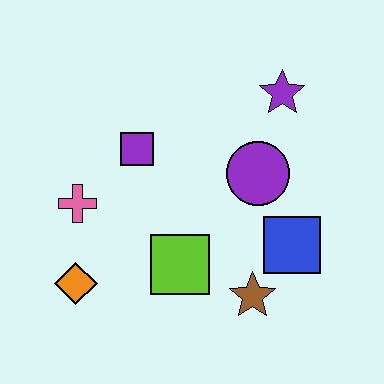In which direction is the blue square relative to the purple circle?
The blue square is below the purple circle.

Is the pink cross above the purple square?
No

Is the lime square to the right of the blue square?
No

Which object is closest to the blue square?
The brown star is closest to the blue square.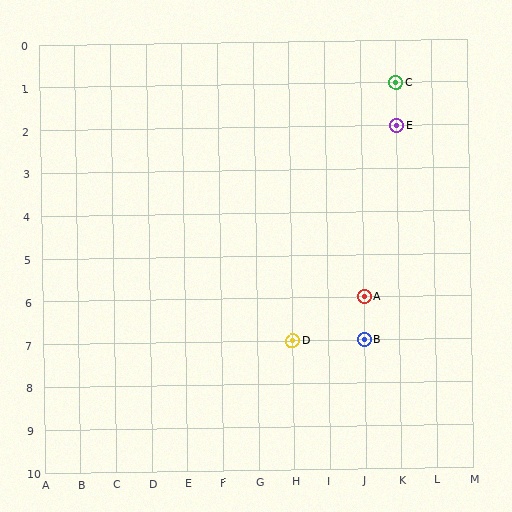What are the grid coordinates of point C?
Point C is at grid coordinates (K, 1).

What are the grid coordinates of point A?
Point A is at grid coordinates (J, 6).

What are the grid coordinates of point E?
Point E is at grid coordinates (K, 2).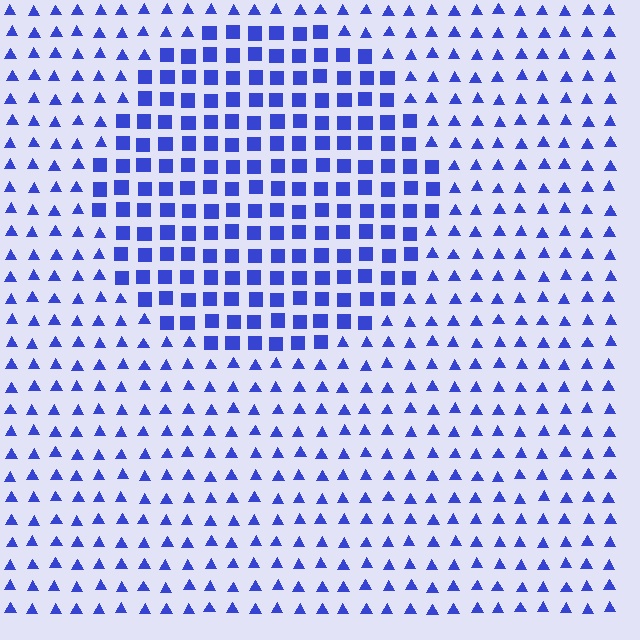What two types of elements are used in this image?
The image uses squares inside the circle region and triangles outside it.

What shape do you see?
I see a circle.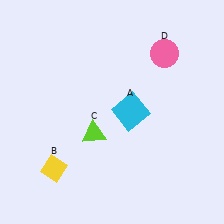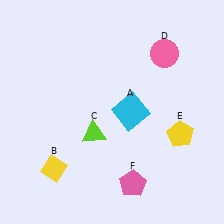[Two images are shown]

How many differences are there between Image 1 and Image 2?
There are 2 differences between the two images.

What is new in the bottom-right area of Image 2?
A pink pentagon (F) was added in the bottom-right area of Image 2.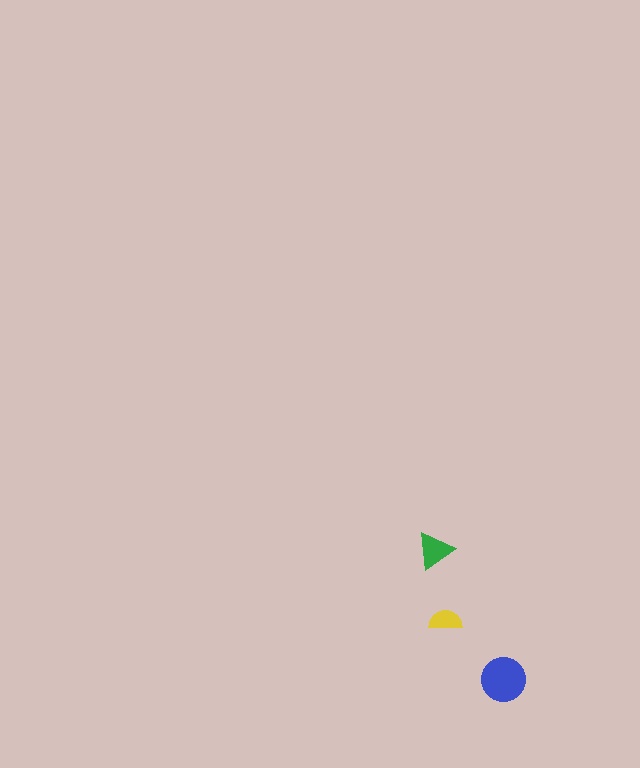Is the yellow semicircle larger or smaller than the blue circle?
Smaller.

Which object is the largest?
The blue circle.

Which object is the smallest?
The yellow semicircle.